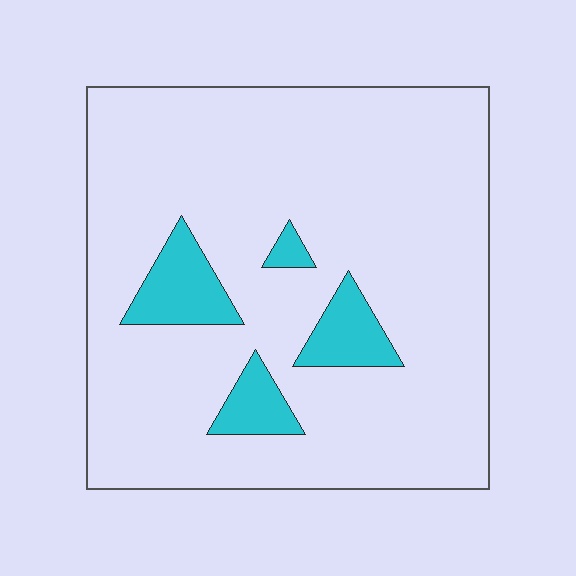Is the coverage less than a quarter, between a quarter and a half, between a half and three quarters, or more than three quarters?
Less than a quarter.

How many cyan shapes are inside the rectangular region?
4.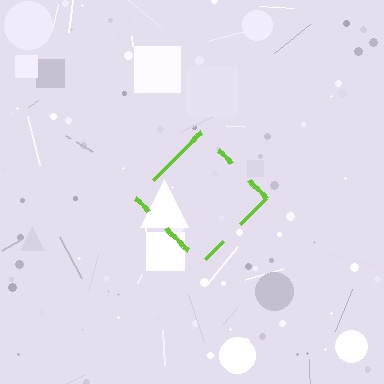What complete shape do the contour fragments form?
The contour fragments form a diamond.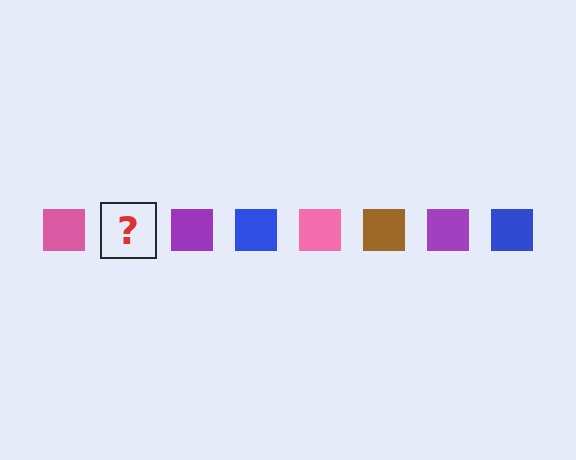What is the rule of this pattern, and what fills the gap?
The rule is that the pattern cycles through pink, brown, purple, blue squares. The gap should be filled with a brown square.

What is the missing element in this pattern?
The missing element is a brown square.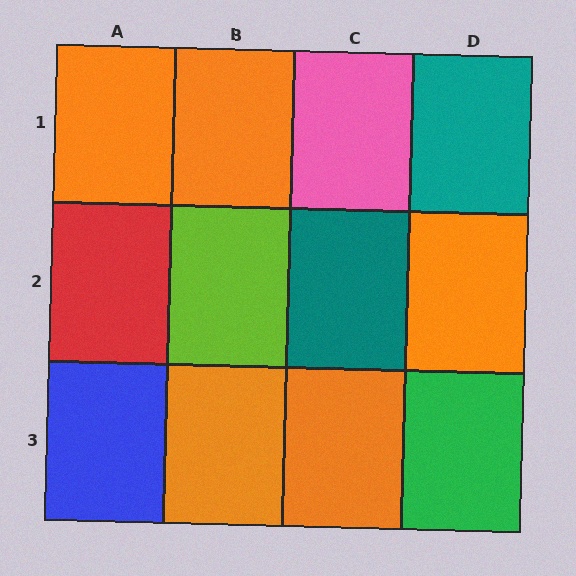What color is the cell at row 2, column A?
Red.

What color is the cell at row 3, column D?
Green.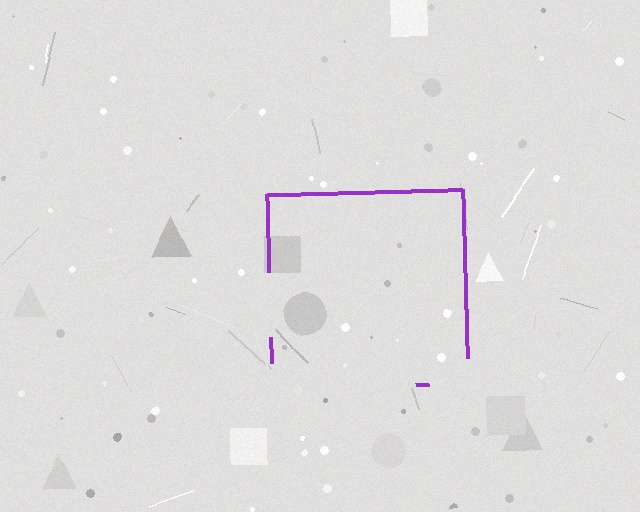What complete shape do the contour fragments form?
The contour fragments form a square.